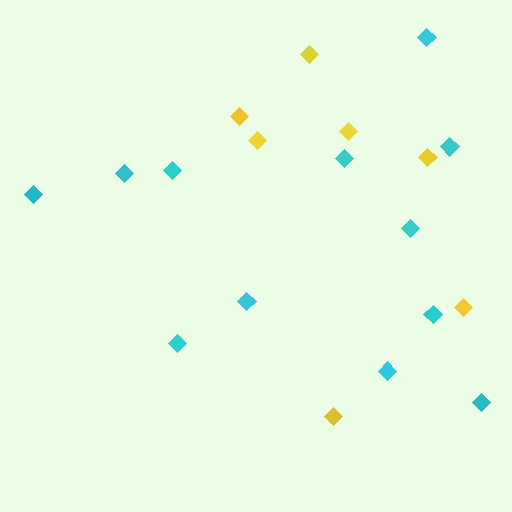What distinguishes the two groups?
There are 2 groups: one group of yellow diamonds (7) and one group of cyan diamonds (12).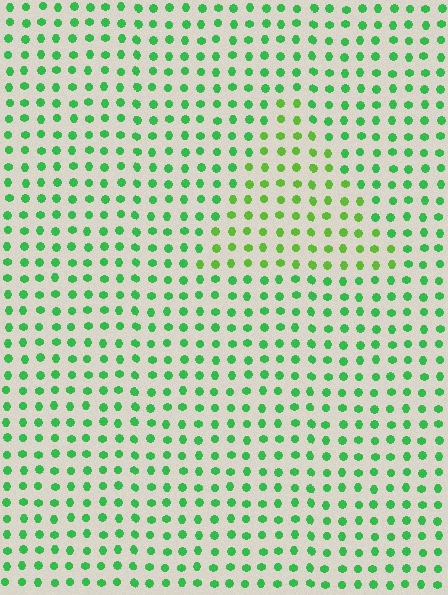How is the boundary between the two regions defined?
The boundary is defined purely by a slight shift in hue (about 29 degrees). Spacing, size, and orientation are identical on both sides.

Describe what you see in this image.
The image is filled with small green elements in a uniform arrangement. A triangle-shaped region is visible where the elements are tinted to a slightly different hue, forming a subtle color boundary.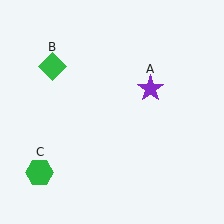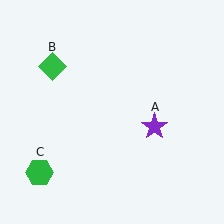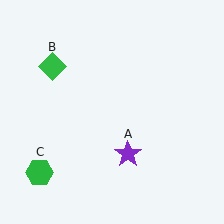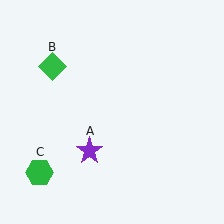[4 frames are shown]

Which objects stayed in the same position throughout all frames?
Green diamond (object B) and green hexagon (object C) remained stationary.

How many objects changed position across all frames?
1 object changed position: purple star (object A).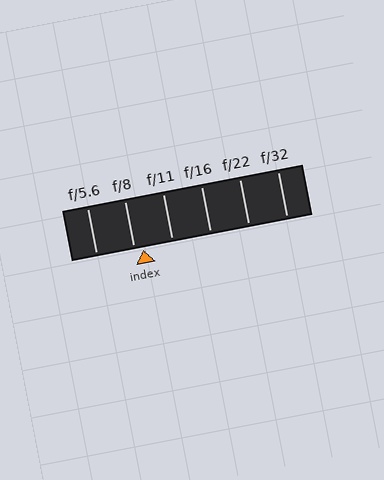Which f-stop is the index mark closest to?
The index mark is closest to f/8.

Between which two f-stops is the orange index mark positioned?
The index mark is between f/8 and f/11.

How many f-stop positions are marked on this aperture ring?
There are 6 f-stop positions marked.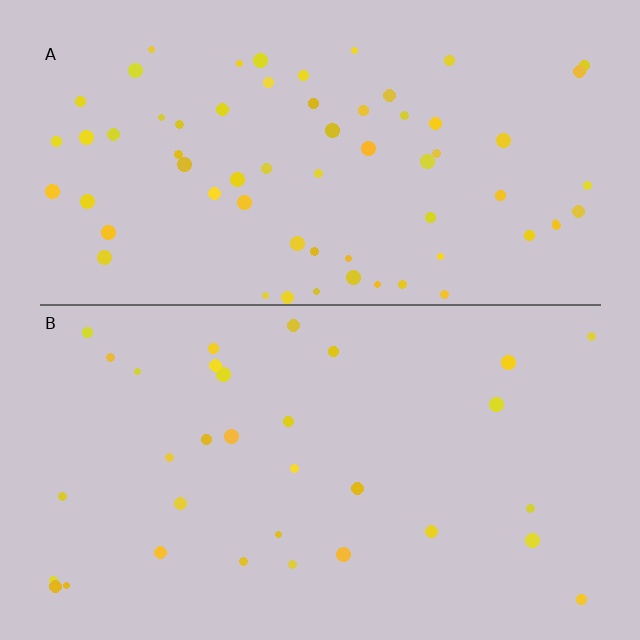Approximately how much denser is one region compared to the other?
Approximately 2.0× — region A over region B.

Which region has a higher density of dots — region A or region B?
A (the top).